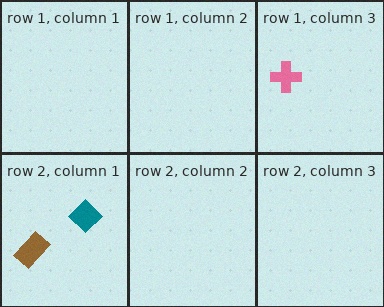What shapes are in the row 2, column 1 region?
The brown rectangle, the teal diamond.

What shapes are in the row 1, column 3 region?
The pink cross.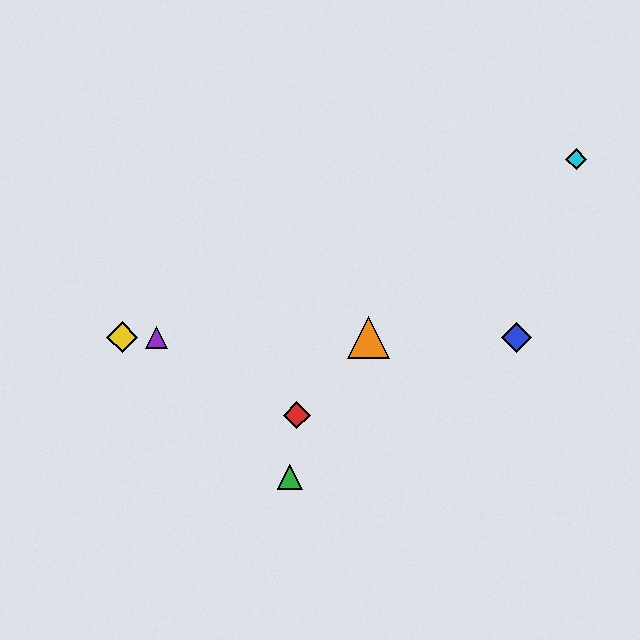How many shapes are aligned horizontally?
4 shapes (the blue diamond, the yellow diamond, the purple triangle, the orange triangle) are aligned horizontally.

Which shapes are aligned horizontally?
The blue diamond, the yellow diamond, the purple triangle, the orange triangle are aligned horizontally.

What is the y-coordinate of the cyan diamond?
The cyan diamond is at y≈159.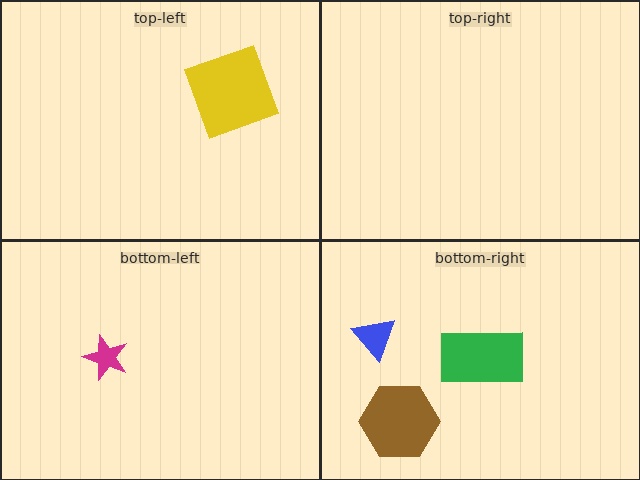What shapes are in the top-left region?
The yellow square.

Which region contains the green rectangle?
The bottom-right region.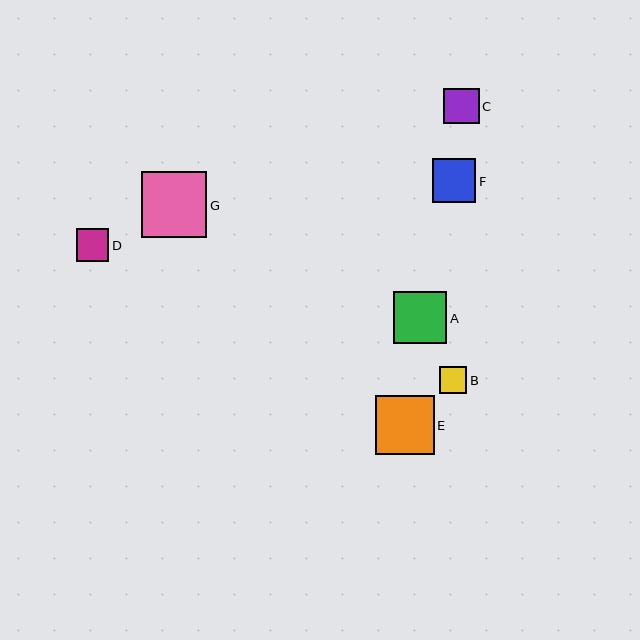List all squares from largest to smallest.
From largest to smallest: G, E, A, F, C, D, B.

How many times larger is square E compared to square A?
Square E is approximately 1.1 times the size of square A.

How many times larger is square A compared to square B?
Square A is approximately 1.9 times the size of square B.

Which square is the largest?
Square G is the largest with a size of approximately 66 pixels.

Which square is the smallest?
Square B is the smallest with a size of approximately 27 pixels.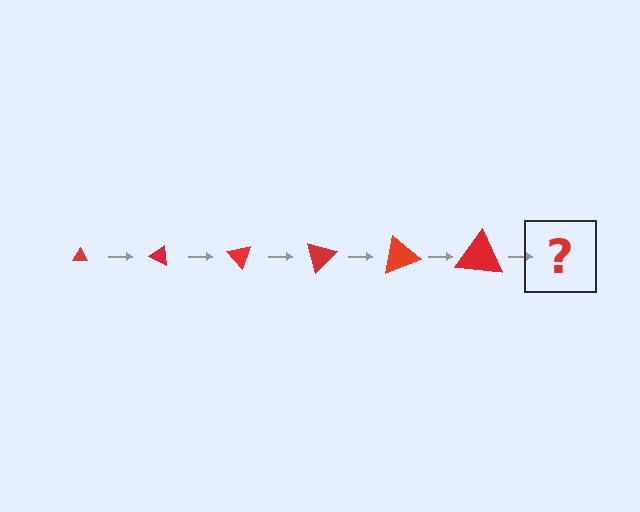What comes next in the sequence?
The next element should be a triangle, larger than the previous one and rotated 150 degrees from the start.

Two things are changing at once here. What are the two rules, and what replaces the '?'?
The two rules are that the triangle grows larger each step and it rotates 25 degrees each step. The '?' should be a triangle, larger than the previous one and rotated 150 degrees from the start.